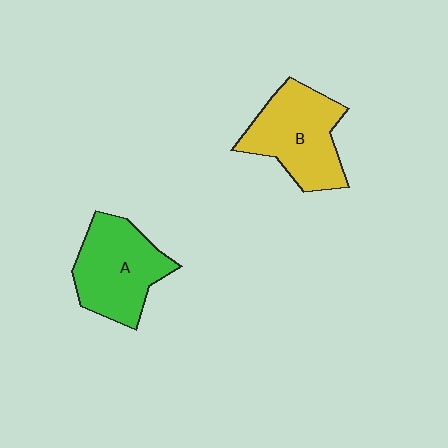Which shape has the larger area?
Shape B (yellow).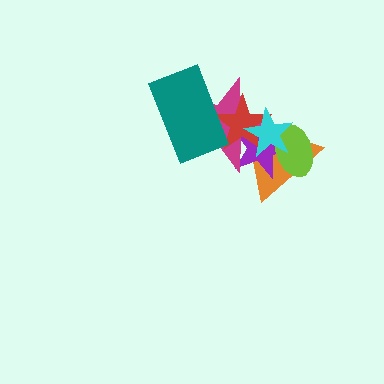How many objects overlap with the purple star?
5 objects overlap with the purple star.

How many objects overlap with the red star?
5 objects overlap with the red star.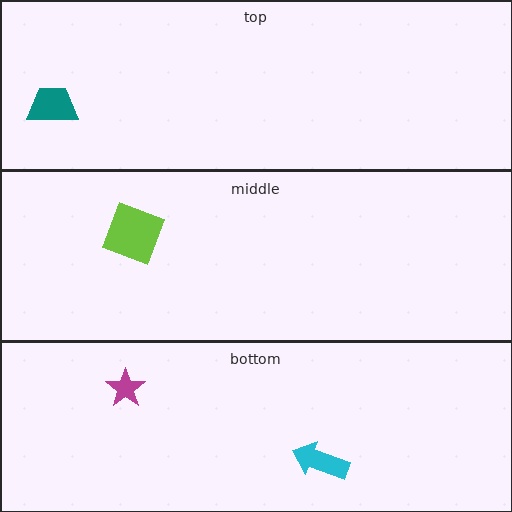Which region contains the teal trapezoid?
The top region.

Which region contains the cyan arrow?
The bottom region.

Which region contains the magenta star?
The bottom region.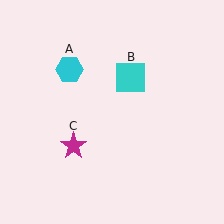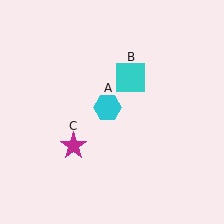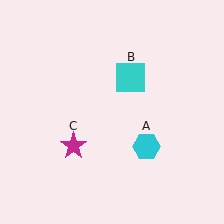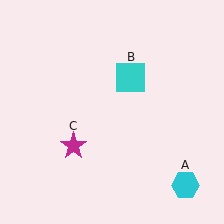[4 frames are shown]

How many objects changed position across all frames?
1 object changed position: cyan hexagon (object A).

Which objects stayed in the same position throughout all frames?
Cyan square (object B) and magenta star (object C) remained stationary.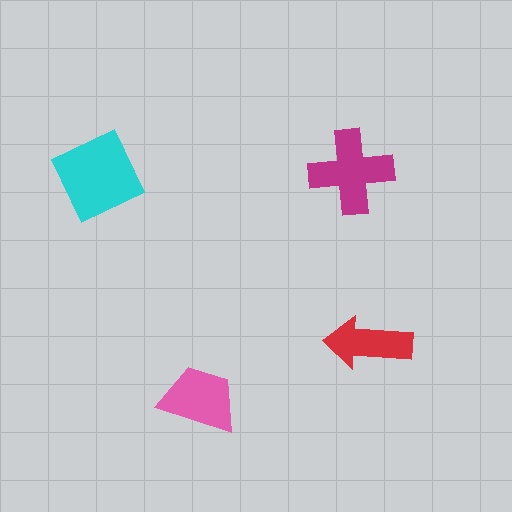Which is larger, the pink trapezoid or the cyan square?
The cyan square.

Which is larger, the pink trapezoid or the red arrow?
The pink trapezoid.